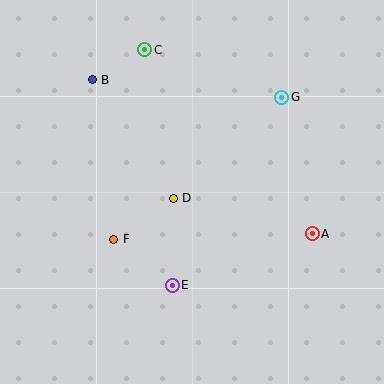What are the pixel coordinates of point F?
Point F is at (114, 239).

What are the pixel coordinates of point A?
Point A is at (312, 234).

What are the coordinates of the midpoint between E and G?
The midpoint between E and G is at (227, 191).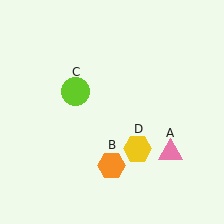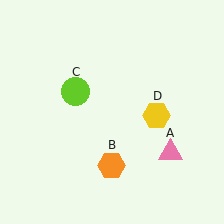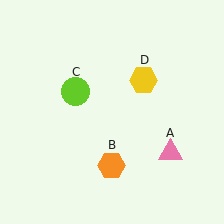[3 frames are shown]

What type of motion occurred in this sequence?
The yellow hexagon (object D) rotated counterclockwise around the center of the scene.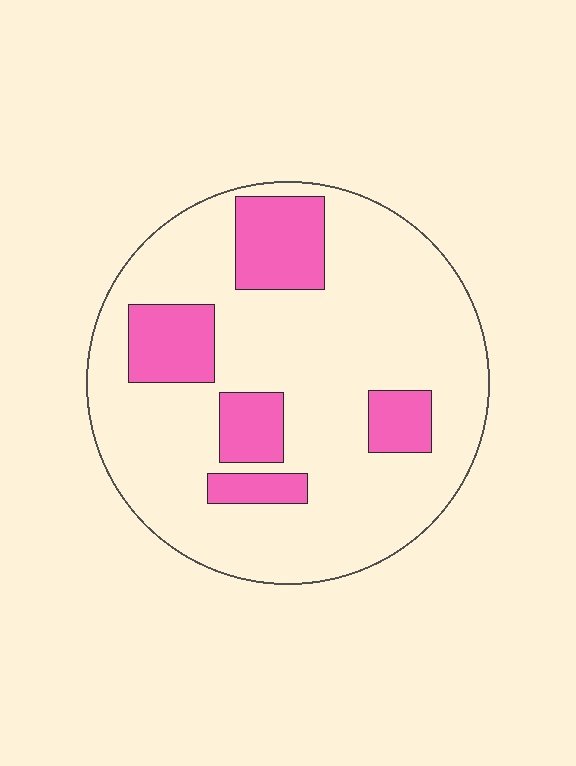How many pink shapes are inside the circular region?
5.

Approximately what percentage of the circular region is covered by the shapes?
Approximately 20%.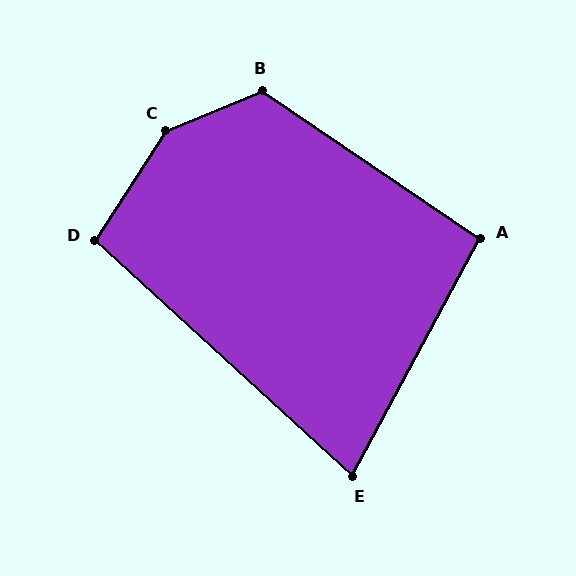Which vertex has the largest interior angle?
C, at approximately 146 degrees.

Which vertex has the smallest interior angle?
E, at approximately 76 degrees.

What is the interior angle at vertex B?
Approximately 123 degrees (obtuse).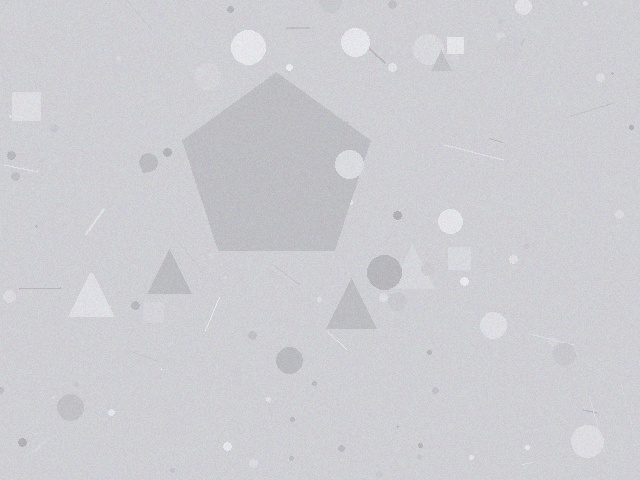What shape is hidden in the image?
A pentagon is hidden in the image.